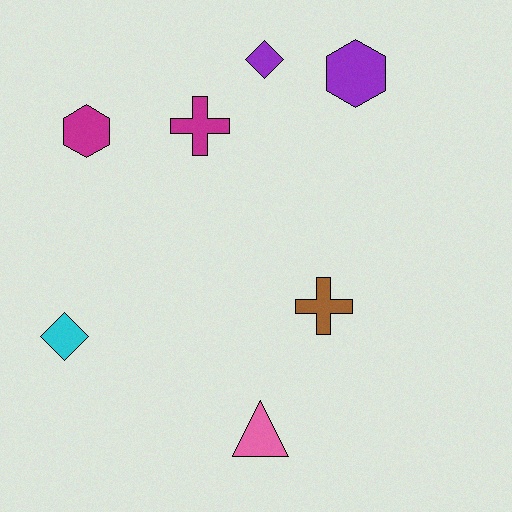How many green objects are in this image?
There are no green objects.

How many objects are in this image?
There are 7 objects.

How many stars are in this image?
There are no stars.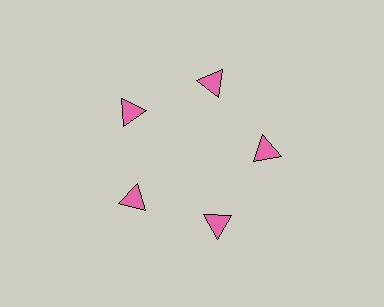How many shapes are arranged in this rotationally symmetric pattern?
There are 5 shapes, arranged in 5 groups of 1.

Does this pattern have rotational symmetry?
Yes, this pattern has 5-fold rotational symmetry. It looks the same after rotating 72 degrees around the center.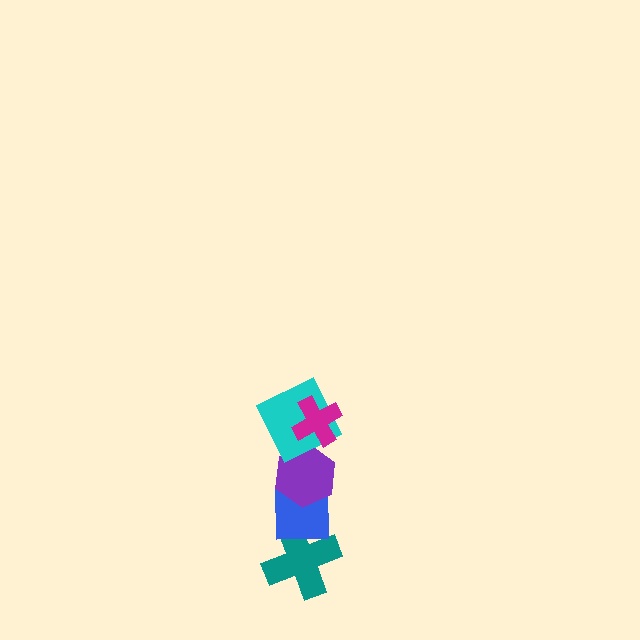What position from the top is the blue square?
The blue square is 4th from the top.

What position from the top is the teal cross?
The teal cross is 5th from the top.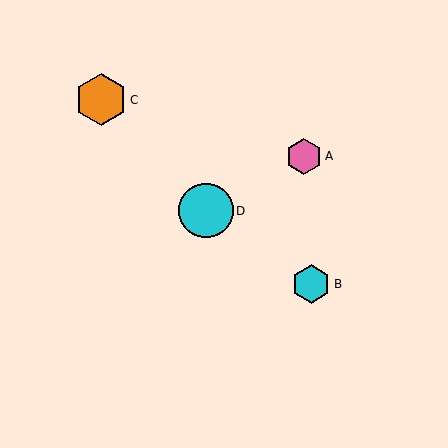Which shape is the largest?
The cyan circle (labeled D) is the largest.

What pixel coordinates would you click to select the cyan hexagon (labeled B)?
Click at (311, 284) to select the cyan hexagon B.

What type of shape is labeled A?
Shape A is a pink hexagon.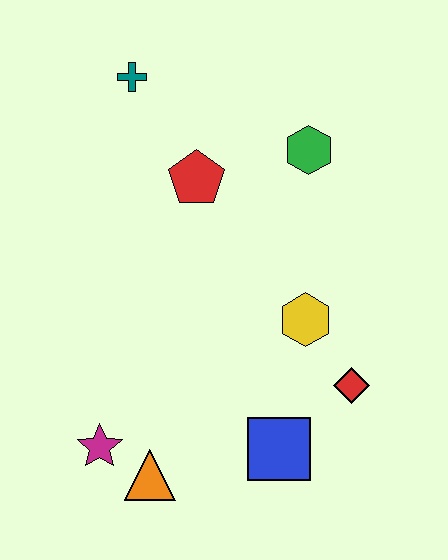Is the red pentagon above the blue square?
Yes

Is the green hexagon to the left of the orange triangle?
No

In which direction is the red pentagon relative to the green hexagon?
The red pentagon is to the left of the green hexagon.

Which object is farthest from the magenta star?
The teal cross is farthest from the magenta star.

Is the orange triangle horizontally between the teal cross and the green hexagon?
Yes